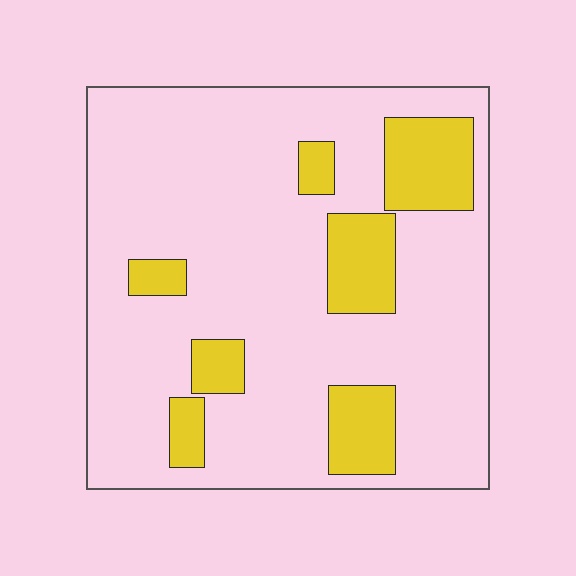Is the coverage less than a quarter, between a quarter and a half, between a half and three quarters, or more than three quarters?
Less than a quarter.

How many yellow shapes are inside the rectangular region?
7.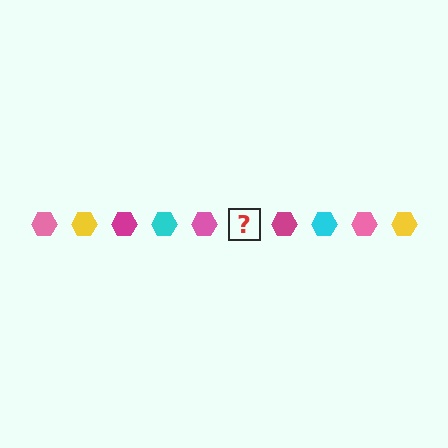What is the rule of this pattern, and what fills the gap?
The rule is that the pattern cycles through pink, yellow, magenta, cyan hexagons. The gap should be filled with a yellow hexagon.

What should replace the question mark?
The question mark should be replaced with a yellow hexagon.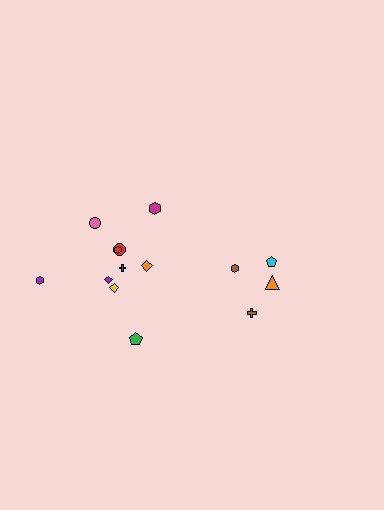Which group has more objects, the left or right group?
The left group.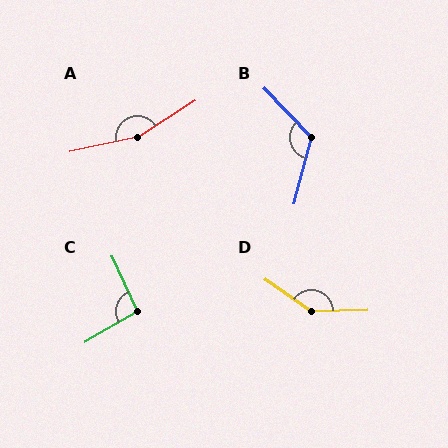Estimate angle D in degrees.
Approximately 143 degrees.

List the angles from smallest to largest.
C (96°), B (121°), D (143°), A (160°).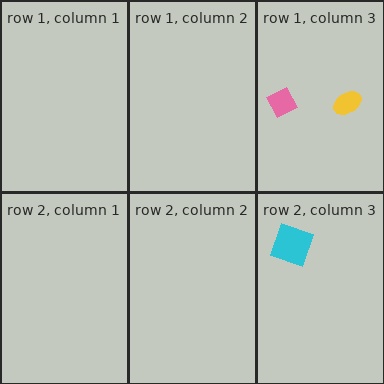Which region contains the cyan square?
The row 2, column 3 region.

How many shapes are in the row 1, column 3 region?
2.